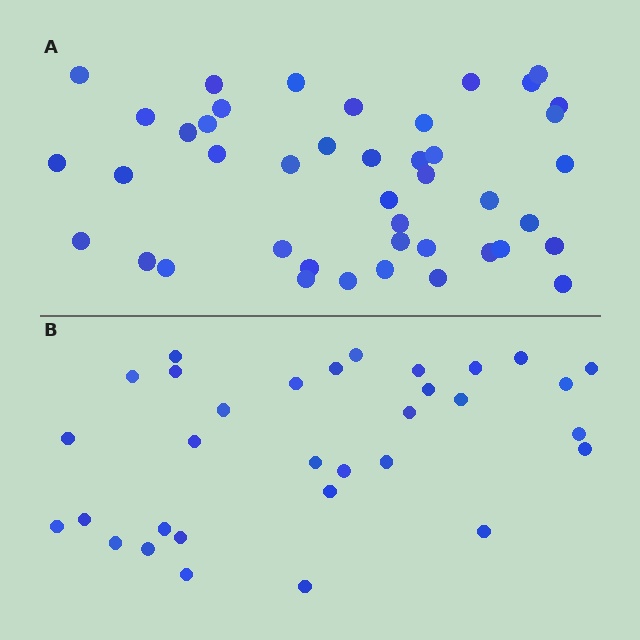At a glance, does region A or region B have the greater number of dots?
Region A (the top region) has more dots.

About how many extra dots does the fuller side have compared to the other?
Region A has roughly 12 or so more dots than region B.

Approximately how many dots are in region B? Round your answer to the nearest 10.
About 30 dots. (The exact count is 32, which rounds to 30.)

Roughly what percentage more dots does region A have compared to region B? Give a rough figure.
About 35% more.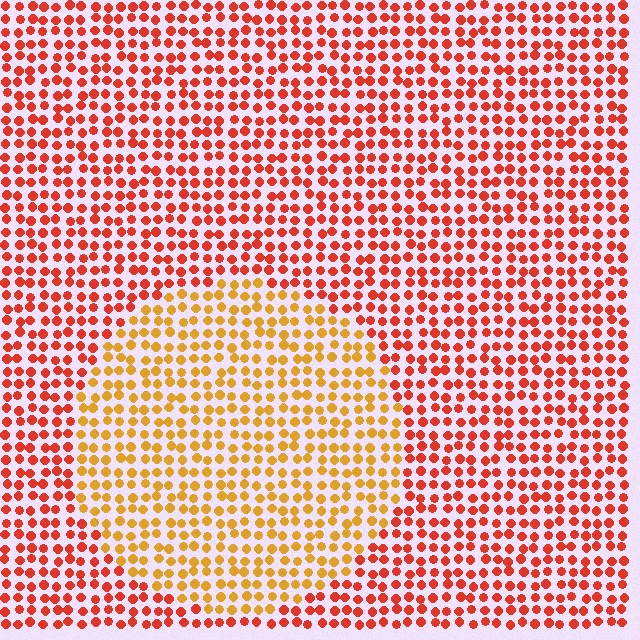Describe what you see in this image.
The image is filled with small red elements in a uniform arrangement. A circle-shaped region is visible where the elements are tinted to a slightly different hue, forming a subtle color boundary.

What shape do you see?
I see a circle.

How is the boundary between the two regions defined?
The boundary is defined purely by a slight shift in hue (about 35 degrees). Spacing, size, and orientation are identical on both sides.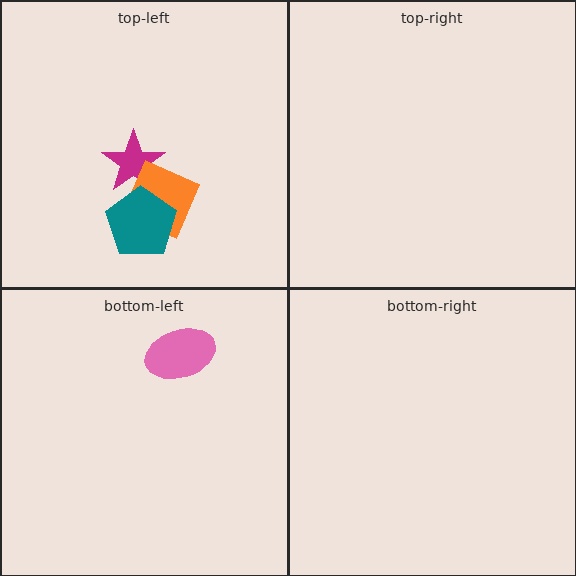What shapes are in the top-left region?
The magenta star, the orange diamond, the teal pentagon.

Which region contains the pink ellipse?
The bottom-left region.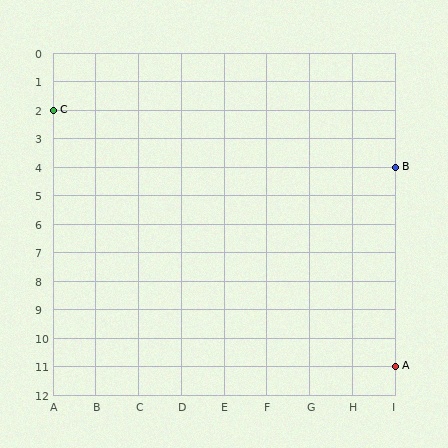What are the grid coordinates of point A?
Point A is at grid coordinates (I, 11).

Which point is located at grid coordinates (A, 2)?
Point C is at (A, 2).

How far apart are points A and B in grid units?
Points A and B are 7 rows apart.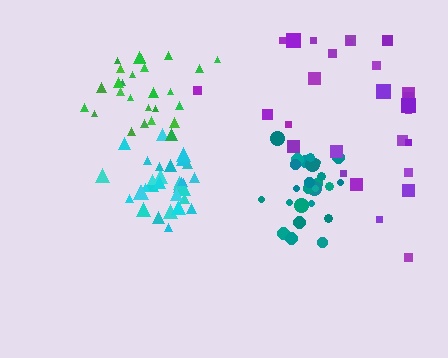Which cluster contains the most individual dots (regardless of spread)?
Cyan (34).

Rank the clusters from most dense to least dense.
cyan, teal, green, purple.